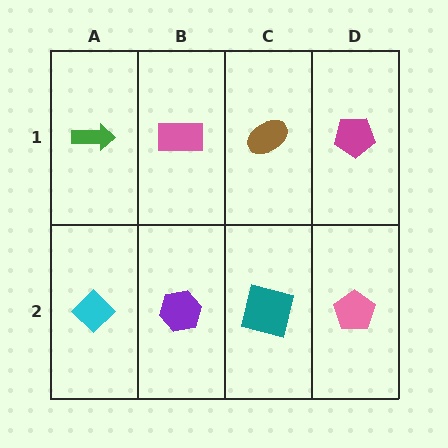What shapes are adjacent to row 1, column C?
A teal square (row 2, column C), a pink rectangle (row 1, column B), a magenta pentagon (row 1, column D).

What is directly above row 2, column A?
A green arrow.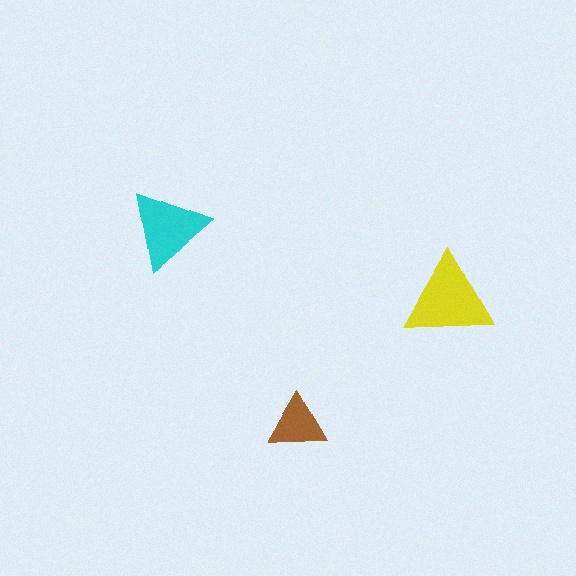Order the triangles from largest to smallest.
the yellow one, the cyan one, the brown one.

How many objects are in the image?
There are 3 objects in the image.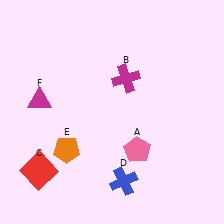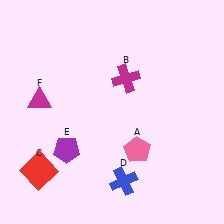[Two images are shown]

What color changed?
The pentagon (E) changed from orange in Image 1 to purple in Image 2.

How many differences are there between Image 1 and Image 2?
There is 1 difference between the two images.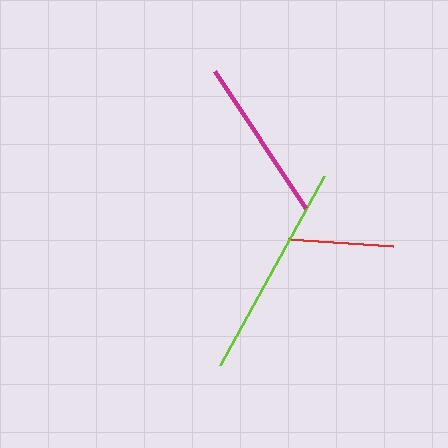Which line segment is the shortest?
The red line is the shortest at approximately 106 pixels.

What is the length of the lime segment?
The lime segment is approximately 215 pixels long.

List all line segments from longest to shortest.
From longest to shortest: lime, magenta, red.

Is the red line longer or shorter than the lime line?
The lime line is longer than the red line.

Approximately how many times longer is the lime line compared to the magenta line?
The lime line is approximately 1.3 times the length of the magenta line.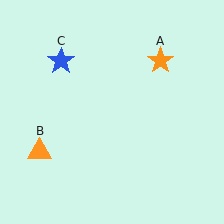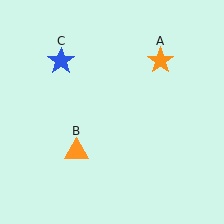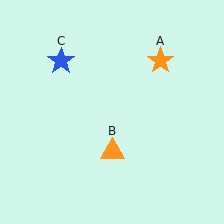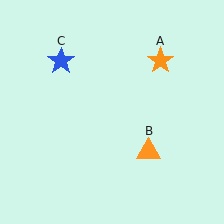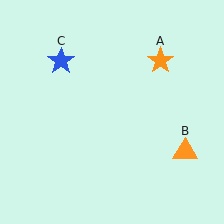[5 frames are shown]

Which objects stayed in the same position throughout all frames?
Orange star (object A) and blue star (object C) remained stationary.